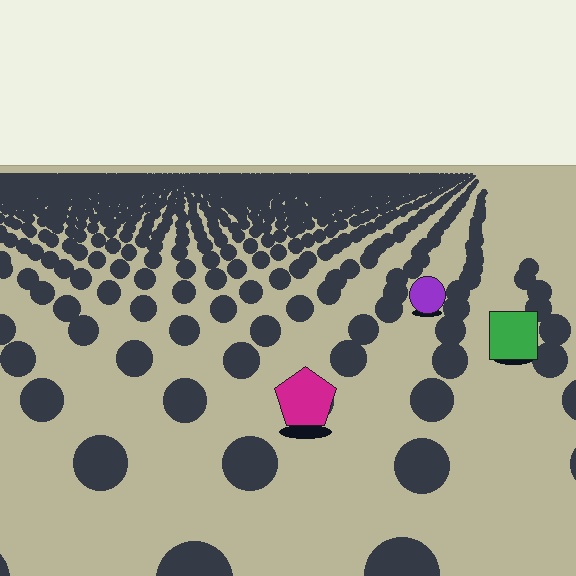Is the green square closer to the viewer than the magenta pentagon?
No. The magenta pentagon is closer — you can tell from the texture gradient: the ground texture is coarser near it.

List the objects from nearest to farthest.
From nearest to farthest: the magenta pentagon, the green square, the purple circle.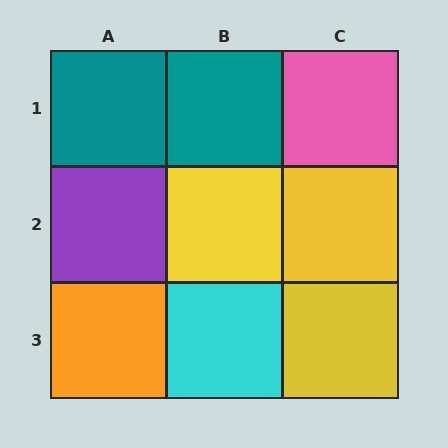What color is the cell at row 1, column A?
Teal.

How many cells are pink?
1 cell is pink.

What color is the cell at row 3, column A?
Orange.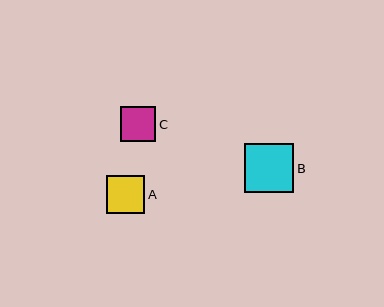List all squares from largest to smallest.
From largest to smallest: B, A, C.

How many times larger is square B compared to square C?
Square B is approximately 1.4 times the size of square C.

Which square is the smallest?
Square C is the smallest with a size of approximately 36 pixels.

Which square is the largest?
Square B is the largest with a size of approximately 49 pixels.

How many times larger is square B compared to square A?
Square B is approximately 1.3 times the size of square A.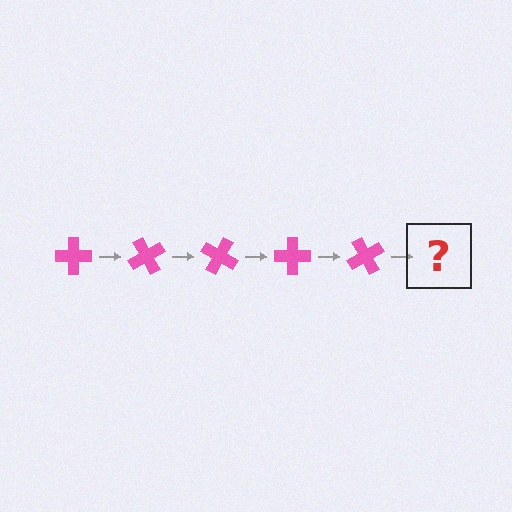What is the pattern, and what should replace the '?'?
The pattern is that the cross rotates 60 degrees each step. The '?' should be a pink cross rotated 300 degrees.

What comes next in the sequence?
The next element should be a pink cross rotated 300 degrees.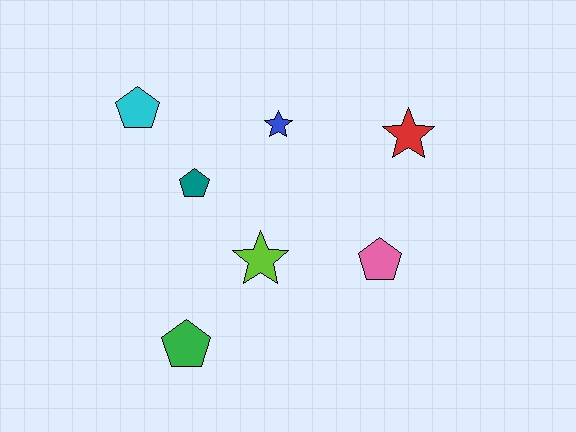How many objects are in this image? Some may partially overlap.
There are 7 objects.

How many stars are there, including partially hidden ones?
There are 3 stars.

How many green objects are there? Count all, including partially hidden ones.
There is 1 green object.